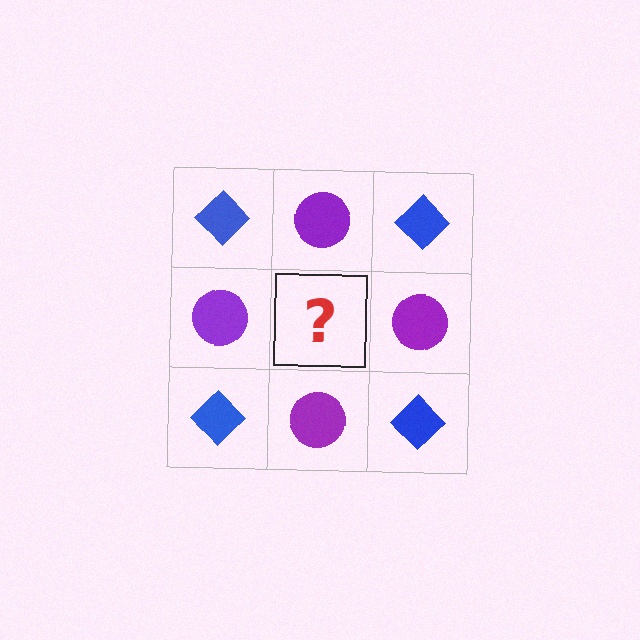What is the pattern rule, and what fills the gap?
The rule is that it alternates blue diamond and purple circle in a checkerboard pattern. The gap should be filled with a blue diamond.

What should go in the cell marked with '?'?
The missing cell should contain a blue diamond.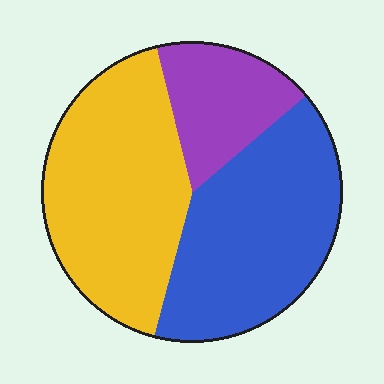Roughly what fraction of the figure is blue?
Blue takes up between a third and a half of the figure.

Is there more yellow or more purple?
Yellow.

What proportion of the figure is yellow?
Yellow takes up about two fifths (2/5) of the figure.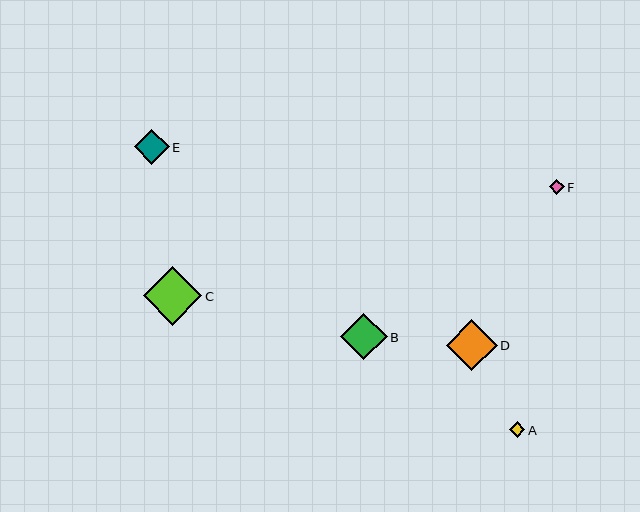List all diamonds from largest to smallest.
From largest to smallest: C, D, B, E, A, F.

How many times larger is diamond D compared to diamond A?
Diamond D is approximately 3.3 times the size of diamond A.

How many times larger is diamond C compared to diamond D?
Diamond C is approximately 1.1 times the size of diamond D.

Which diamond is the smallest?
Diamond F is the smallest with a size of approximately 15 pixels.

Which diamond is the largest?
Diamond C is the largest with a size of approximately 58 pixels.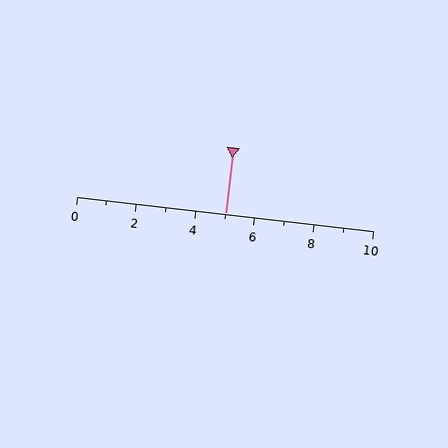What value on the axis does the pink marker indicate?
The marker indicates approximately 5.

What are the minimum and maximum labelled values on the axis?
The axis runs from 0 to 10.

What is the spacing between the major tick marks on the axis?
The major ticks are spaced 2 apart.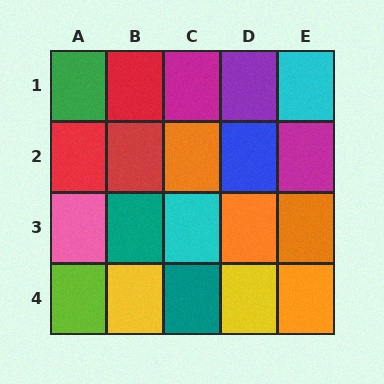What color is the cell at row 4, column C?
Teal.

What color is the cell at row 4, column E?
Orange.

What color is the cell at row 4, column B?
Yellow.